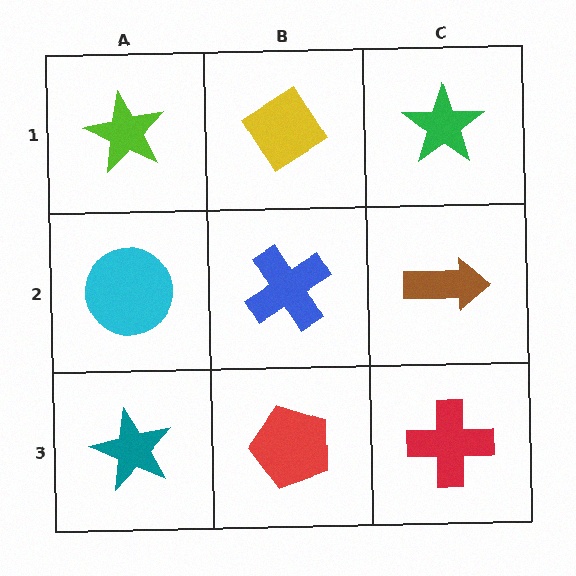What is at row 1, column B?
A yellow diamond.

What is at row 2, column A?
A cyan circle.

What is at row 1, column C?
A green star.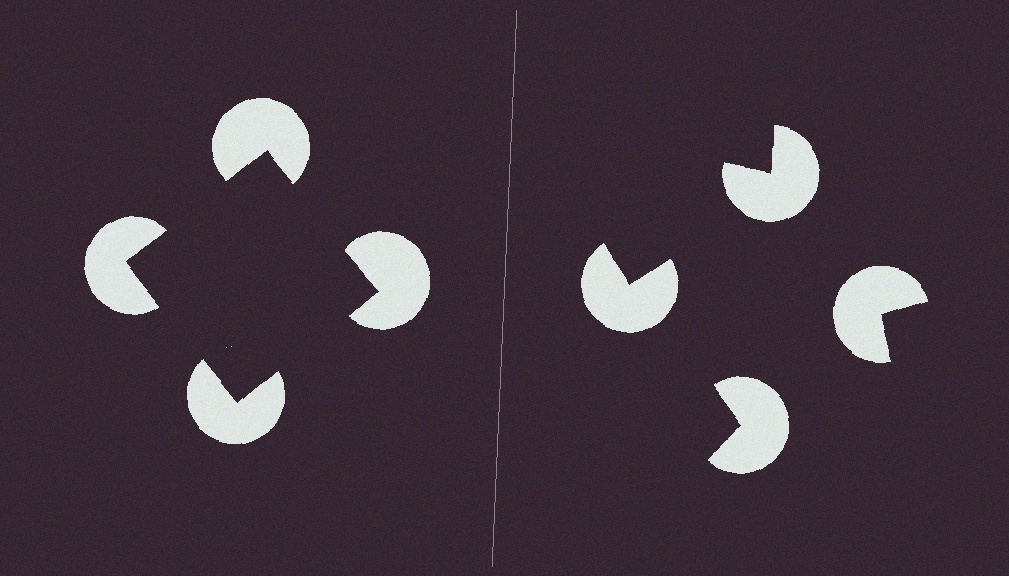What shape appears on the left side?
An illusory square.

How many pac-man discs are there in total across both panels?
8 — 4 on each side.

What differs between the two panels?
The pac-man discs are positioned identically on both sides; only the wedge orientations differ. On the left they align to a square; on the right they are misaligned.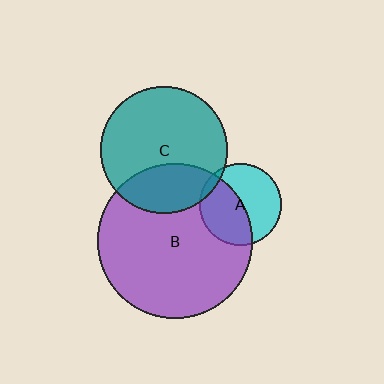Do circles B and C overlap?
Yes.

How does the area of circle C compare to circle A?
Approximately 2.4 times.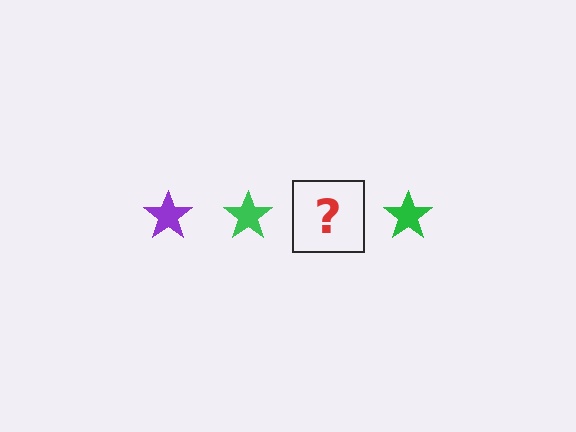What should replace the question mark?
The question mark should be replaced with a purple star.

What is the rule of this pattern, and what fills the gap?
The rule is that the pattern cycles through purple, green stars. The gap should be filled with a purple star.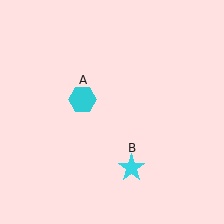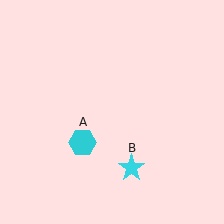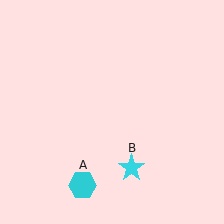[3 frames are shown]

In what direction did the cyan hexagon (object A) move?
The cyan hexagon (object A) moved down.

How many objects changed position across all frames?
1 object changed position: cyan hexagon (object A).